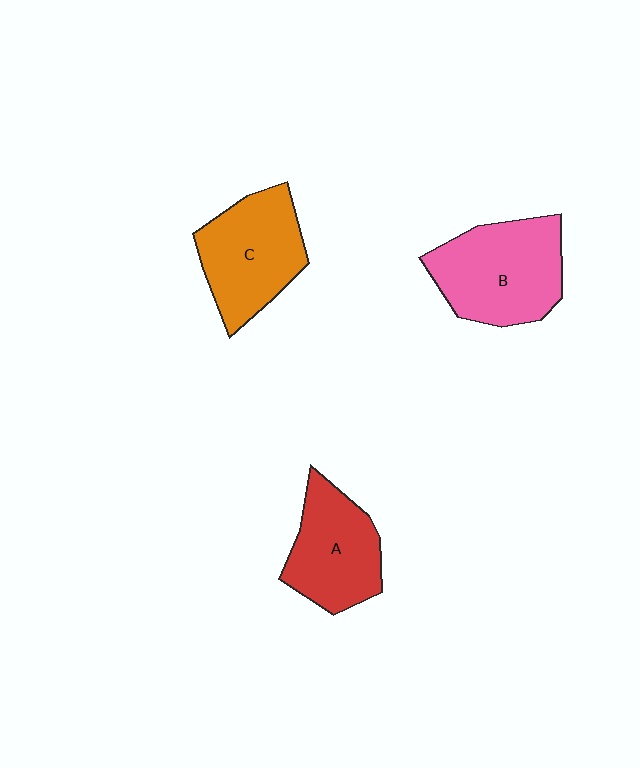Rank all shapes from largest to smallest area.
From largest to smallest: B (pink), C (orange), A (red).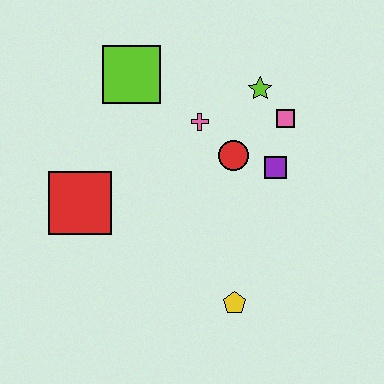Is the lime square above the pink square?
Yes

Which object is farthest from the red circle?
The red square is farthest from the red circle.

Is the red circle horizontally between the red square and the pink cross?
No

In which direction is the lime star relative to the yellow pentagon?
The lime star is above the yellow pentagon.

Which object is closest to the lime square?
The pink cross is closest to the lime square.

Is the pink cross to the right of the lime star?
No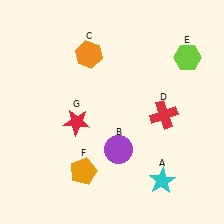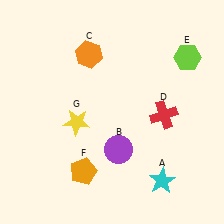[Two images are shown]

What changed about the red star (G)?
In Image 1, G is red. In Image 2, it changed to yellow.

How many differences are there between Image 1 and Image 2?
There is 1 difference between the two images.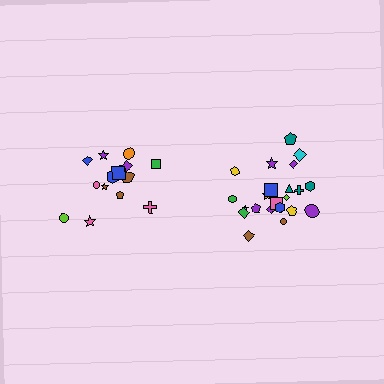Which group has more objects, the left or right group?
The right group.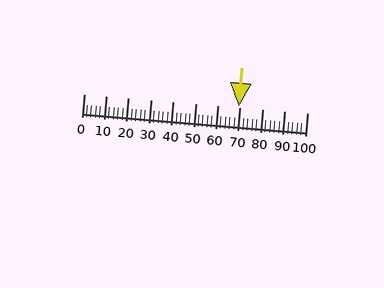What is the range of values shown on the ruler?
The ruler shows values from 0 to 100.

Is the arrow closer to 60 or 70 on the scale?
The arrow is closer to 70.